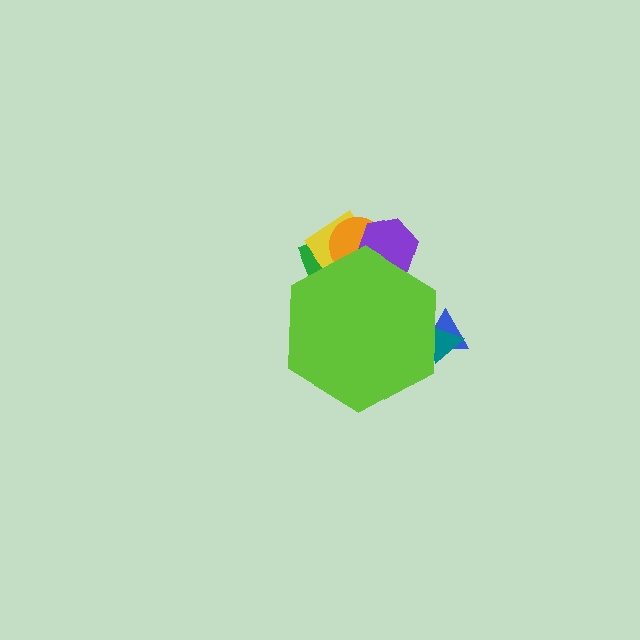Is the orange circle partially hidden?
Yes, the orange circle is partially hidden behind the lime hexagon.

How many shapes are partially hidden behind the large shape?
6 shapes are partially hidden.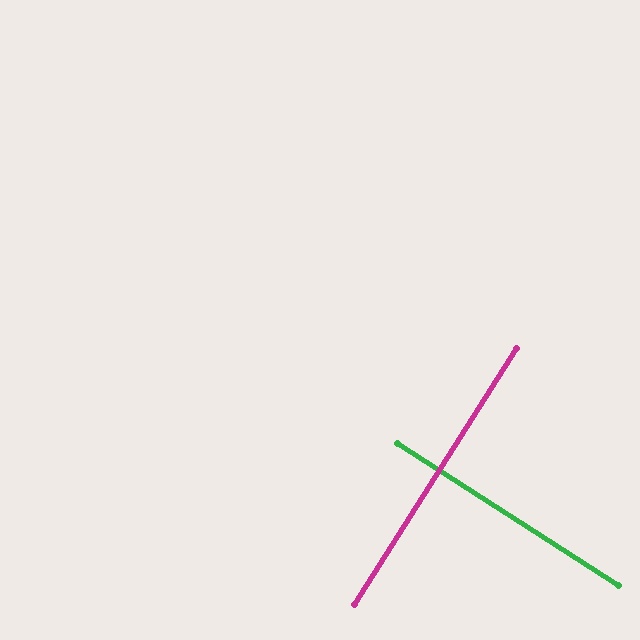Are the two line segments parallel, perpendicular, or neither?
Perpendicular — they meet at approximately 90°.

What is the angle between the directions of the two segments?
Approximately 90 degrees.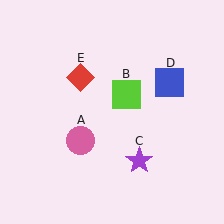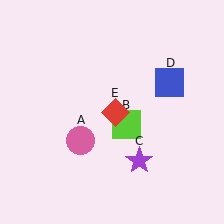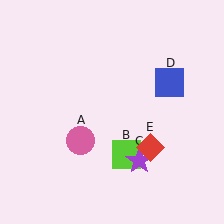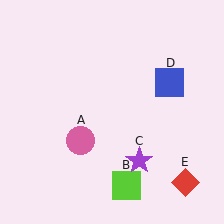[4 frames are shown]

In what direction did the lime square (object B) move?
The lime square (object B) moved down.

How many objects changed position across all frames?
2 objects changed position: lime square (object B), red diamond (object E).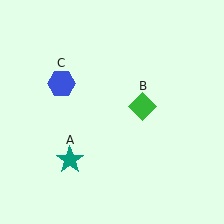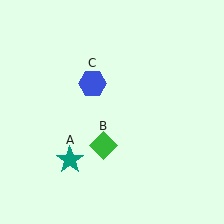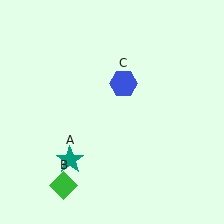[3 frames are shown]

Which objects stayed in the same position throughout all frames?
Teal star (object A) remained stationary.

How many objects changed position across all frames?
2 objects changed position: green diamond (object B), blue hexagon (object C).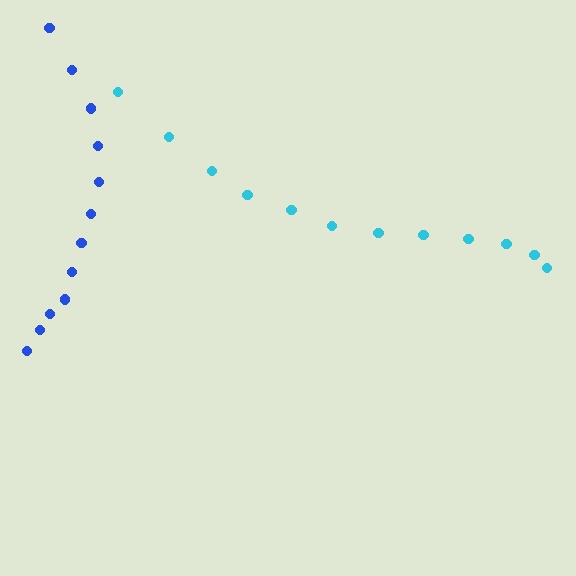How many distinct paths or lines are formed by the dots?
There are 2 distinct paths.